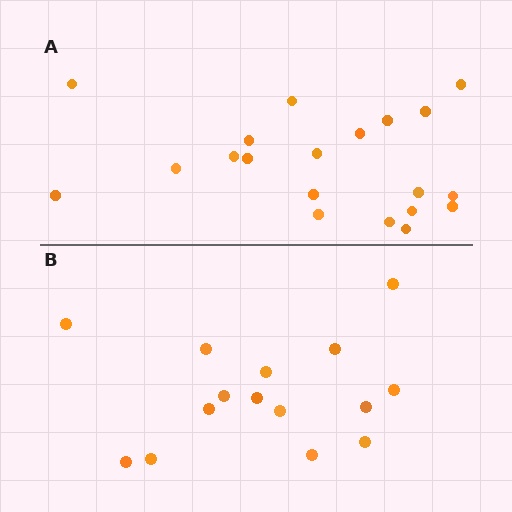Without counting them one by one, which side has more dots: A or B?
Region A (the top region) has more dots.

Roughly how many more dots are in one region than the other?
Region A has about 5 more dots than region B.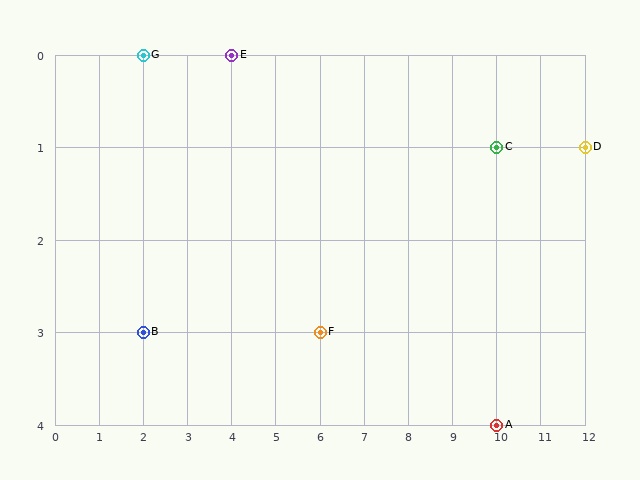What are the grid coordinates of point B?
Point B is at grid coordinates (2, 3).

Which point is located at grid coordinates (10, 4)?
Point A is at (10, 4).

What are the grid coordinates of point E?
Point E is at grid coordinates (4, 0).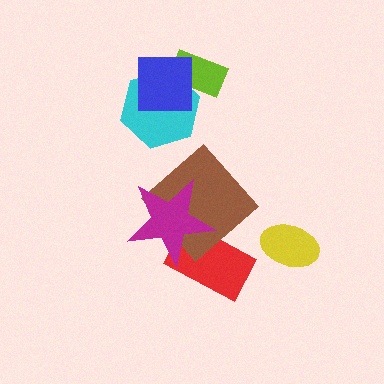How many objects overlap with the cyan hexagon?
2 objects overlap with the cyan hexagon.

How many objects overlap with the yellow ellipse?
0 objects overlap with the yellow ellipse.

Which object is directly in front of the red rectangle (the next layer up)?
The brown diamond is directly in front of the red rectangle.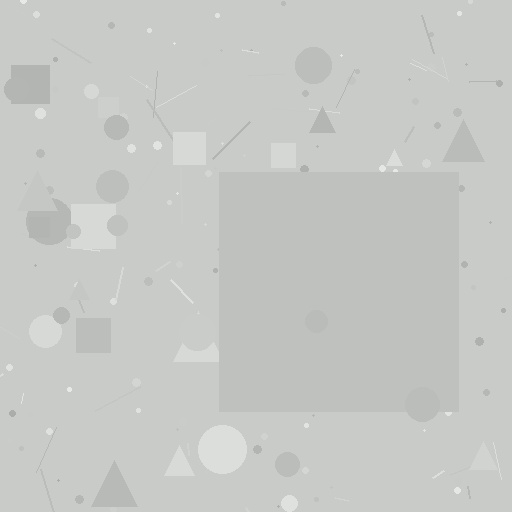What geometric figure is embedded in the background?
A square is embedded in the background.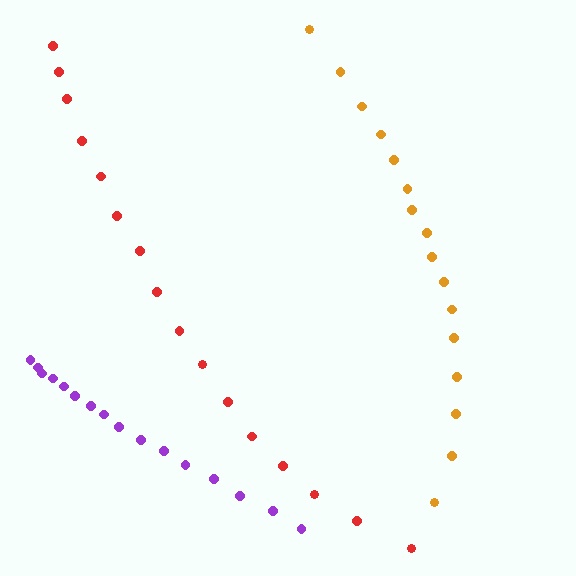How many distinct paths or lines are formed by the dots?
There are 3 distinct paths.